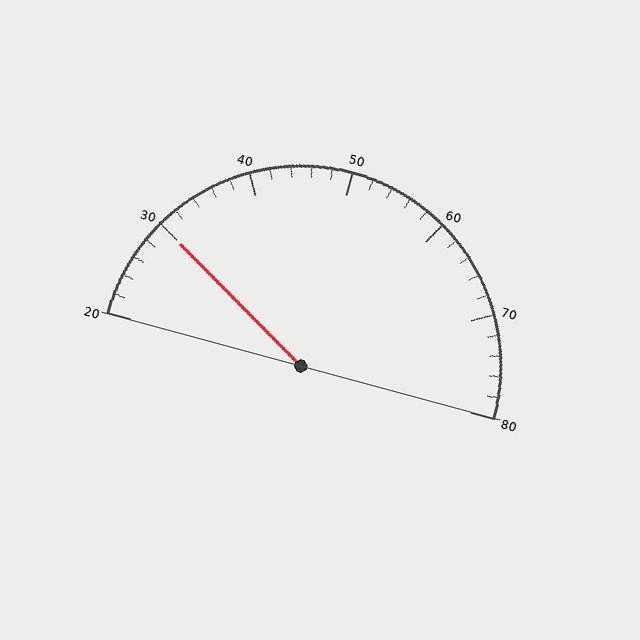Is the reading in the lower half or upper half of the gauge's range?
The reading is in the lower half of the range (20 to 80).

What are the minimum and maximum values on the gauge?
The gauge ranges from 20 to 80.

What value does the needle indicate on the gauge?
The needle indicates approximately 30.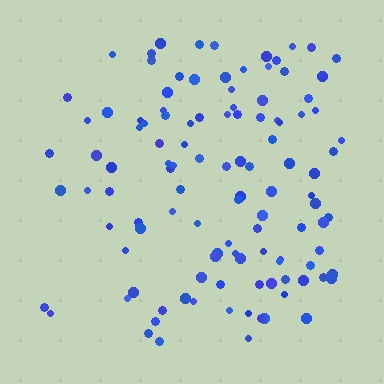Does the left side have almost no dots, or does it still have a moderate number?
Still a moderate number, just noticeably fewer than the right.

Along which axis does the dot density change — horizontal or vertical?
Horizontal.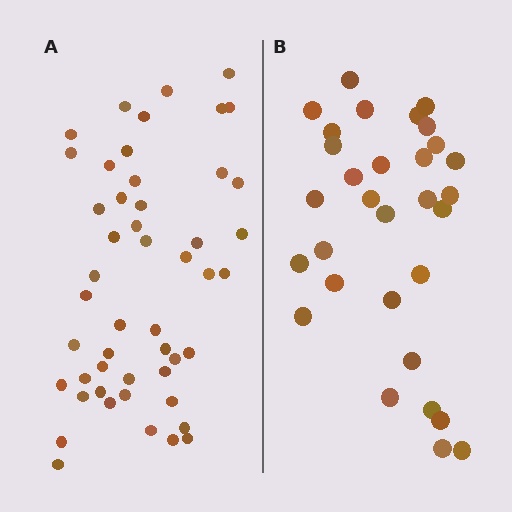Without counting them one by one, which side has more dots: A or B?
Region A (the left region) has more dots.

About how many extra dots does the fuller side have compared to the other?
Region A has approximately 20 more dots than region B.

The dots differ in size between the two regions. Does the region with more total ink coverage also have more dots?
No. Region B has more total ink coverage because its dots are larger, but region A actually contains more individual dots. Total area can be misleading — the number of items is what matters here.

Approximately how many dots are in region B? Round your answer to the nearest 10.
About 30 dots. (The exact count is 31, which rounds to 30.)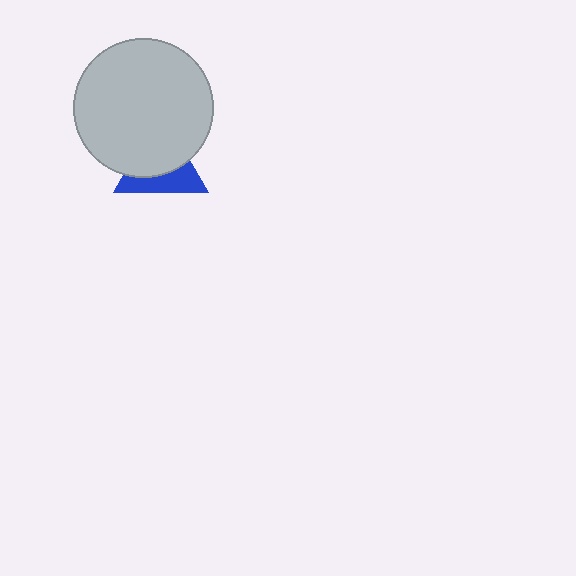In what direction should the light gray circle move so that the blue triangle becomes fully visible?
The light gray circle should move up. That is the shortest direction to clear the overlap and leave the blue triangle fully visible.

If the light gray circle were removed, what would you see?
You would see the complete blue triangle.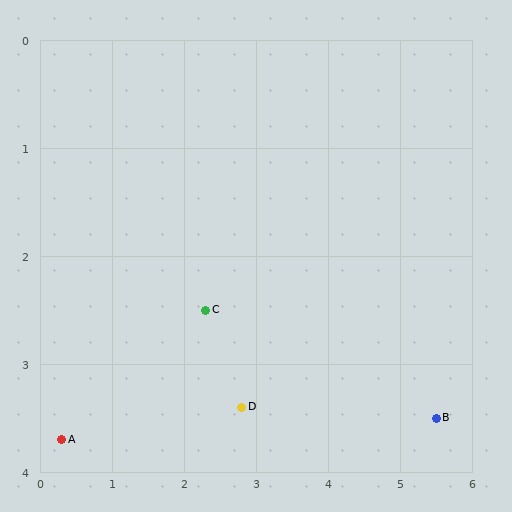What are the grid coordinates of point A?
Point A is at approximately (0.3, 3.7).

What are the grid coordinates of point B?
Point B is at approximately (5.5, 3.5).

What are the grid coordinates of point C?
Point C is at approximately (2.3, 2.5).